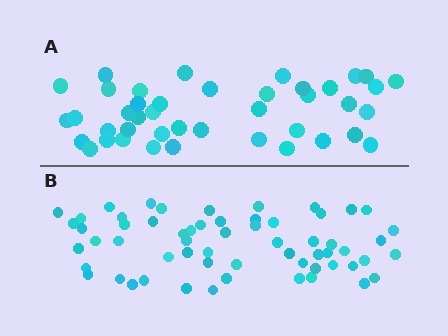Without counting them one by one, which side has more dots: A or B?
Region B (the bottom region) has more dots.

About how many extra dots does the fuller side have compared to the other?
Region B has approximately 20 more dots than region A.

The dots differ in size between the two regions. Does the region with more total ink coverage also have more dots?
No. Region A has more total ink coverage because its dots are larger, but region B actually contains more individual dots. Total area can be misleading — the number of items is what matters here.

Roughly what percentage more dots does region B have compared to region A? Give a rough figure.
About 45% more.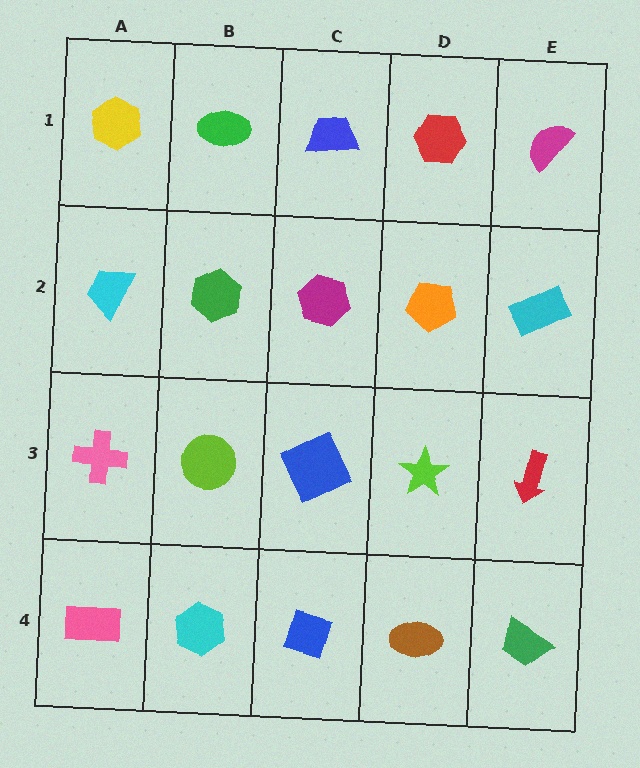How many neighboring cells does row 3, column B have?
4.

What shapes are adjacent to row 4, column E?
A red arrow (row 3, column E), a brown ellipse (row 4, column D).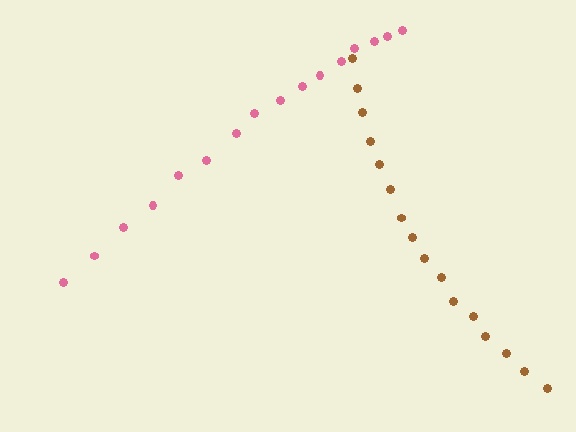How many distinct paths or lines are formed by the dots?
There are 2 distinct paths.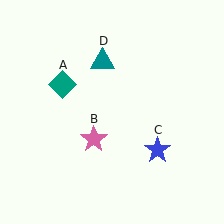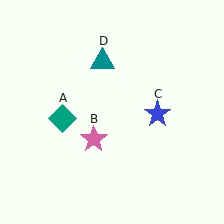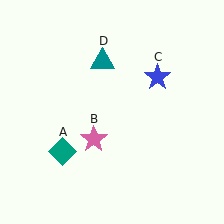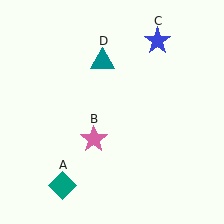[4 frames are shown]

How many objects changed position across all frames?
2 objects changed position: teal diamond (object A), blue star (object C).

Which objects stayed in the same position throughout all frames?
Pink star (object B) and teal triangle (object D) remained stationary.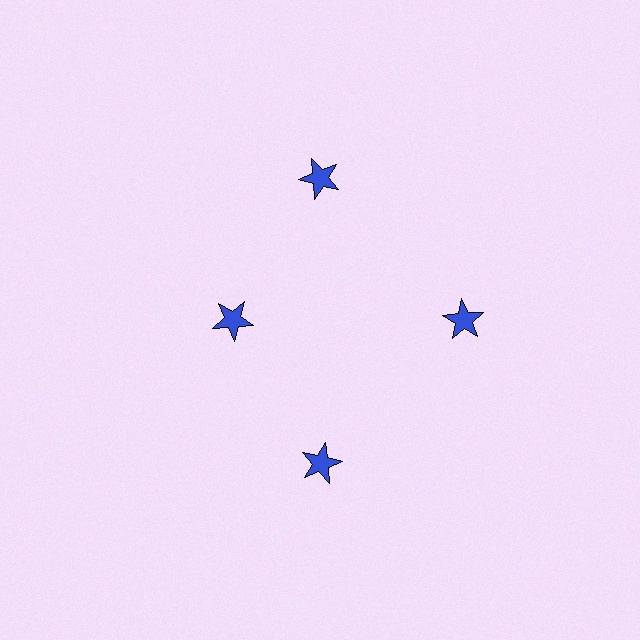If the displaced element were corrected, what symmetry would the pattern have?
It would have 4-fold rotational symmetry — the pattern would map onto itself every 90 degrees.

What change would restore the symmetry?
The symmetry would be restored by moving it outward, back onto the ring so that all 4 stars sit at equal angles and equal distance from the center.